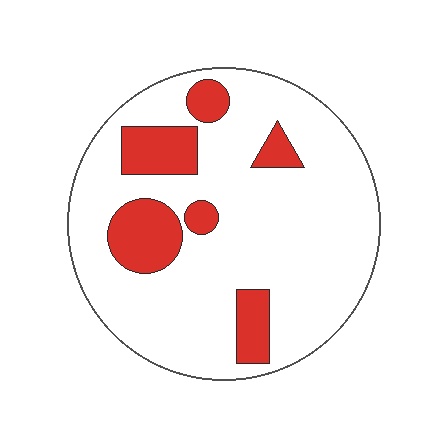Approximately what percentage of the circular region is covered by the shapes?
Approximately 20%.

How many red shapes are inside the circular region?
6.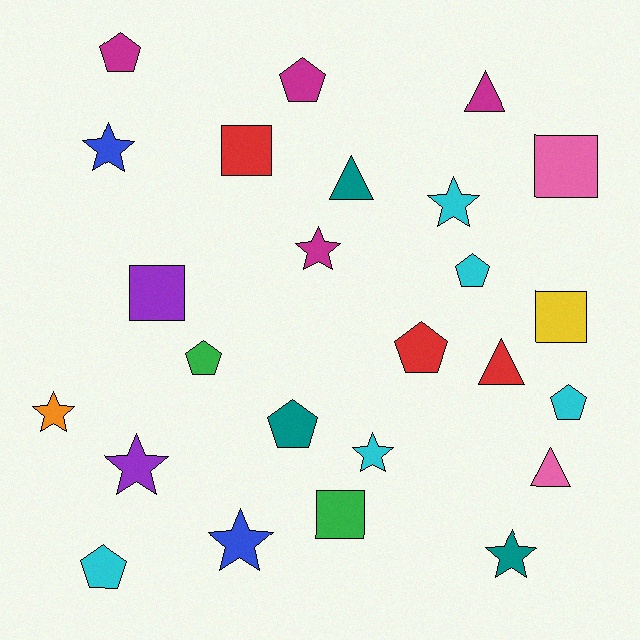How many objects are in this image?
There are 25 objects.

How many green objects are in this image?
There are 2 green objects.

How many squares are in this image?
There are 5 squares.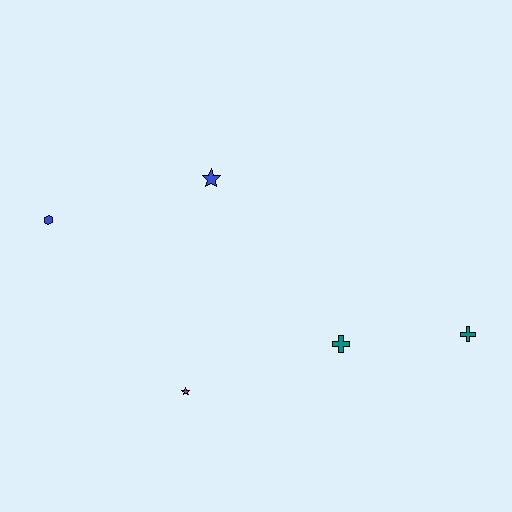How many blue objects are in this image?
There are 2 blue objects.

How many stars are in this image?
There are 2 stars.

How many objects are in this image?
There are 5 objects.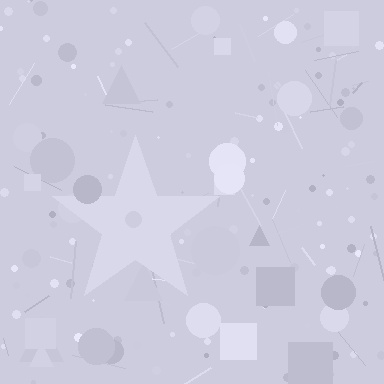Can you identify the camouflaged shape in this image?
The camouflaged shape is a star.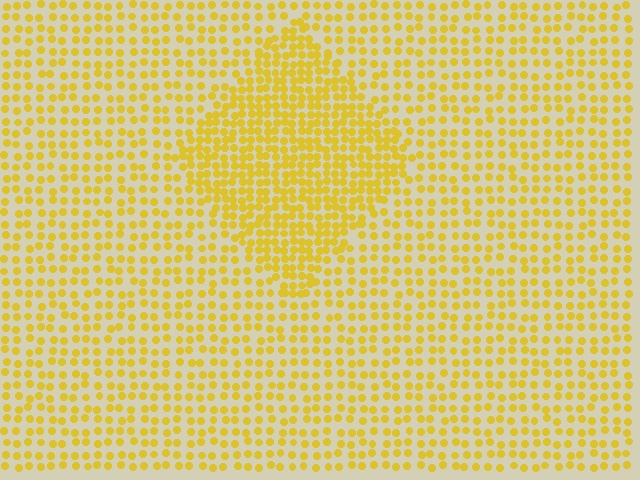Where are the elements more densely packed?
The elements are more densely packed inside the diamond boundary.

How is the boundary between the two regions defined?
The boundary is defined by a change in element density (approximately 1.8x ratio). All elements are the same color, size, and shape.